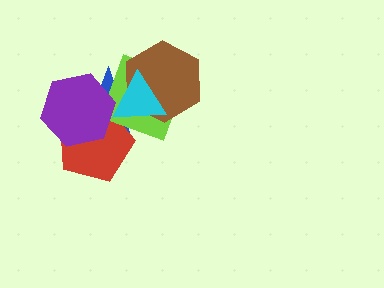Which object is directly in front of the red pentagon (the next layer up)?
The cyan triangle is directly in front of the red pentagon.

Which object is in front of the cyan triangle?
The purple hexagon is in front of the cyan triangle.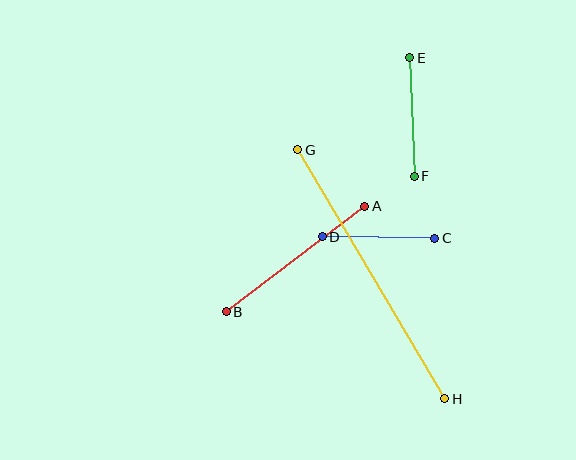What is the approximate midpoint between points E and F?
The midpoint is at approximately (412, 117) pixels.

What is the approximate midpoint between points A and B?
The midpoint is at approximately (296, 259) pixels.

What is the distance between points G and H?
The distance is approximately 289 pixels.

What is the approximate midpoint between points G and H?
The midpoint is at approximately (371, 274) pixels.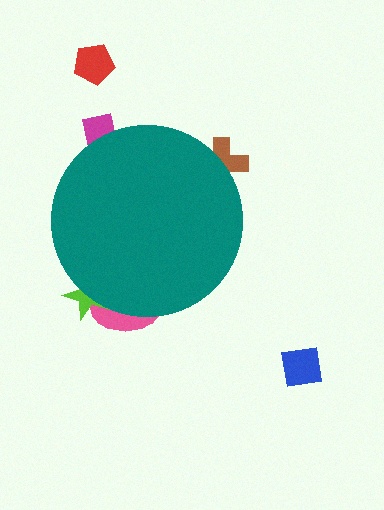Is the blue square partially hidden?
No, the blue square is fully visible.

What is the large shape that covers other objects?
A teal circle.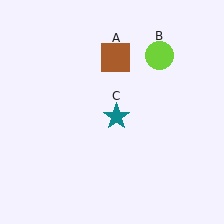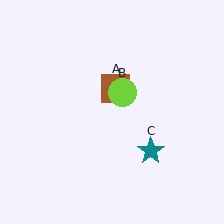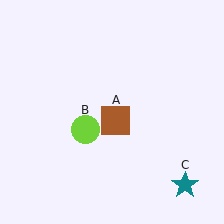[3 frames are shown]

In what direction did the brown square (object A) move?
The brown square (object A) moved down.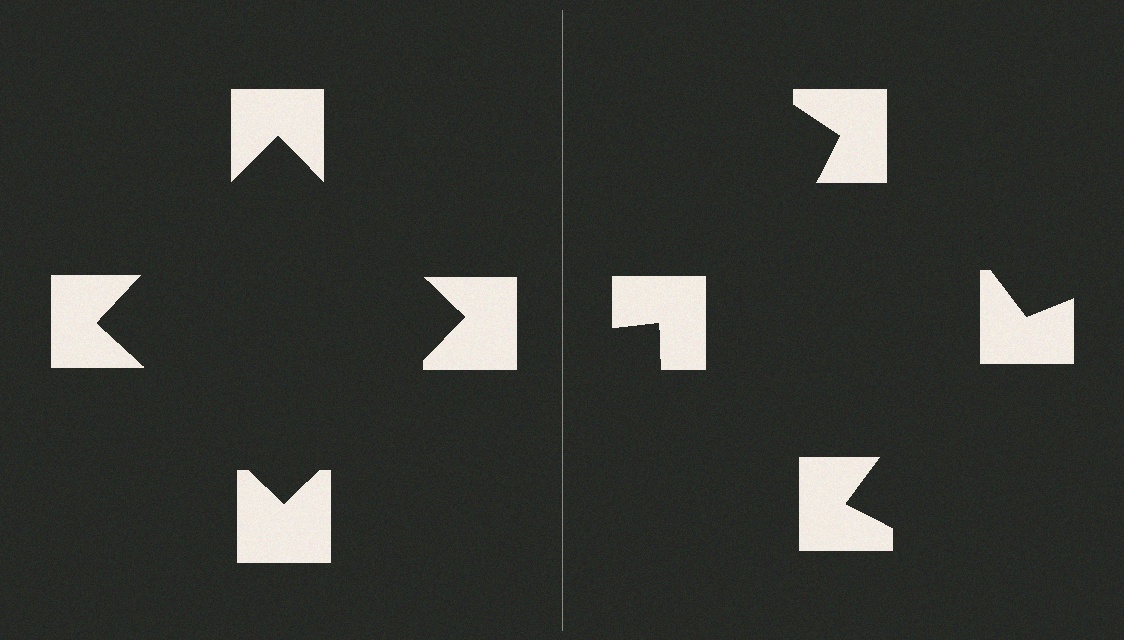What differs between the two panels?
The notched squares are positioned identically on both sides; only the wedge orientations differ. On the left they align to a square; on the right they are misaligned.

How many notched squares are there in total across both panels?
8 — 4 on each side.